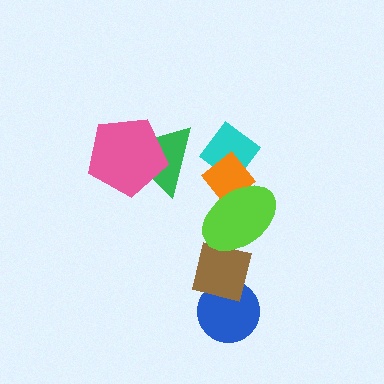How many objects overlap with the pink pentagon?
1 object overlaps with the pink pentagon.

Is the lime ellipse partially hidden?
No, no other shape covers it.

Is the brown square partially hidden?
Yes, it is partially covered by another shape.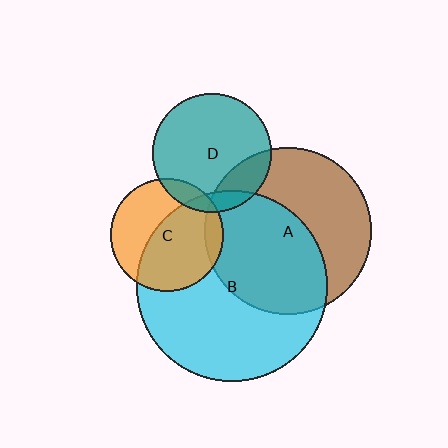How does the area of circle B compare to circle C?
Approximately 2.9 times.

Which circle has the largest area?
Circle B (cyan).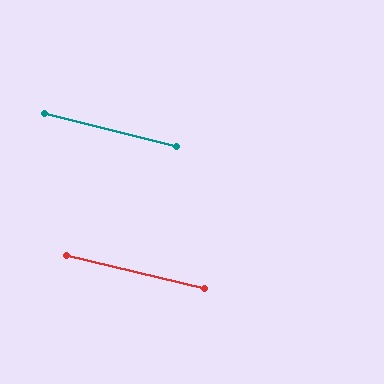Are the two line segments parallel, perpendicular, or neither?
Parallel — their directions differ by only 1.0°.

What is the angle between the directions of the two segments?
Approximately 1 degree.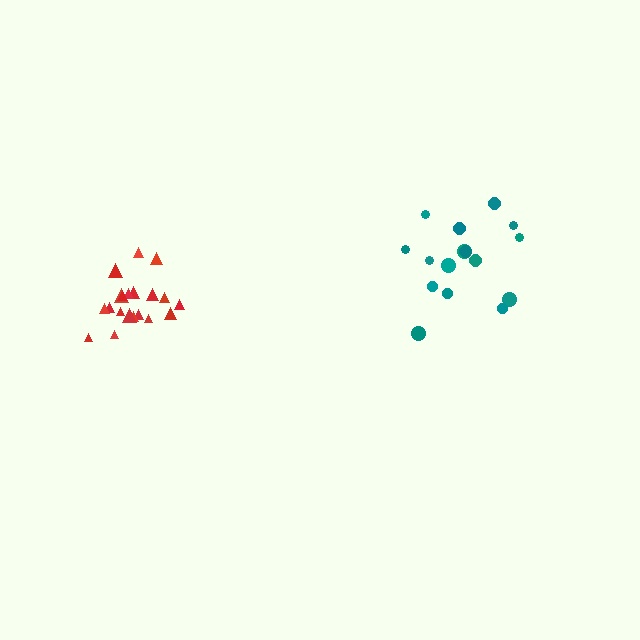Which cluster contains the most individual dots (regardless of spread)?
Red (20).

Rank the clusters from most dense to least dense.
red, teal.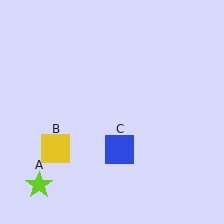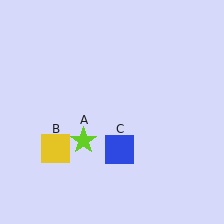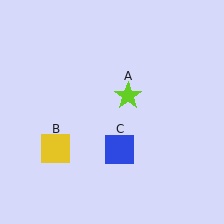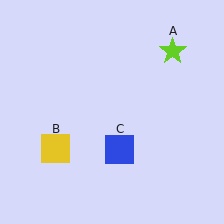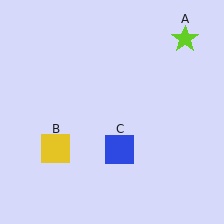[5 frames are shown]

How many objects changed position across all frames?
1 object changed position: lime star (object A).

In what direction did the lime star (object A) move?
The lime star (object A) moved up and to the right.